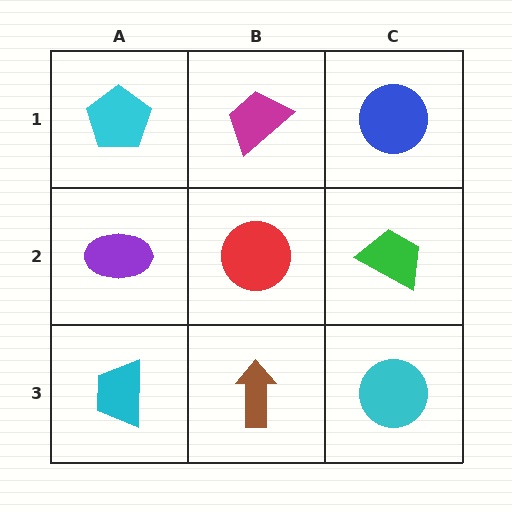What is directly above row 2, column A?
A cyan pentagon.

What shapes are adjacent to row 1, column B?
A red circle (row 2, column B), a cyan pentagon (row 1, column A), a blue circle (row 1, column C).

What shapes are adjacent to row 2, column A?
A cyan pentagon (row 1, column A), a cyan trapezoid (row 3, column A), a red circle (row 2, column B).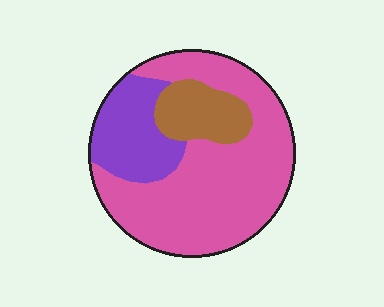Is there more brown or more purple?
Purple.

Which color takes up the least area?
Brown, at roughly 15%.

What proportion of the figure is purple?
Purple covers about 20% of the figure.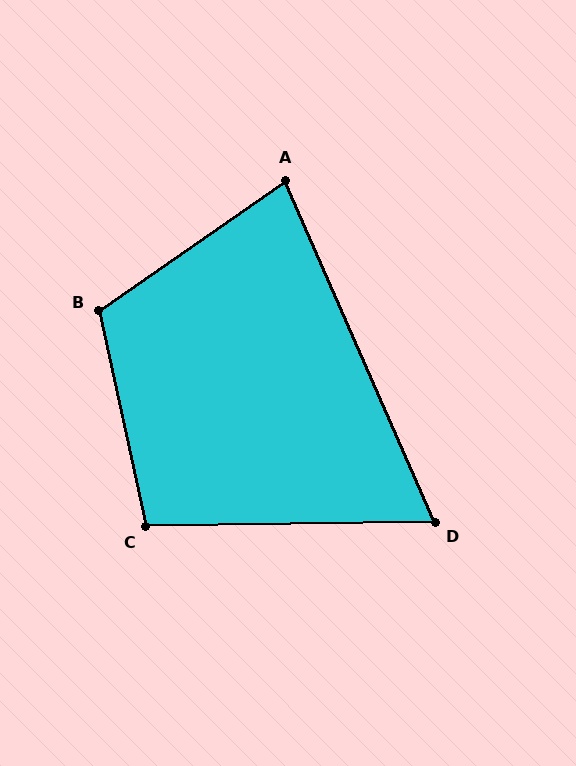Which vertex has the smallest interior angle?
D, at approximately 67 degrees.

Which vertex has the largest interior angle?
B, at approximately 113 degrees.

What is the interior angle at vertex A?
Approximately 79 degrees (acute).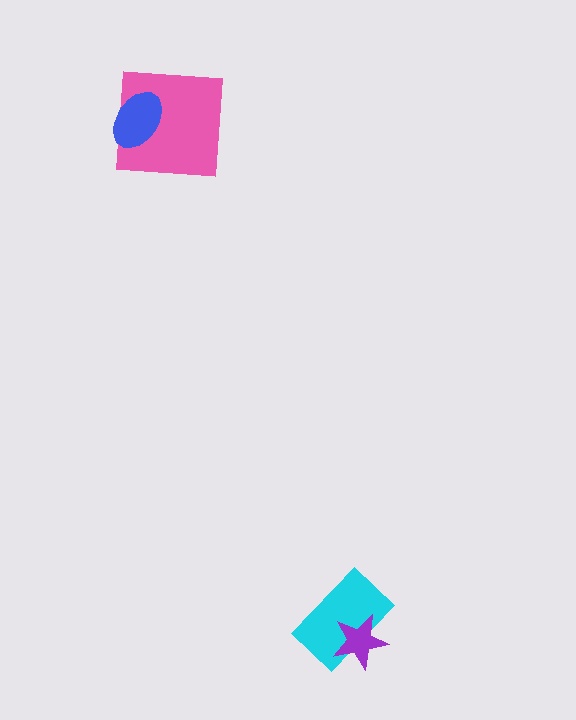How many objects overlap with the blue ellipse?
1 object overlaps with the blue ellipse.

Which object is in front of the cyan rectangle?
The purple star is in front of the cyan rectangle.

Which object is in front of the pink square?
The blue ellipse is in front of the pink square.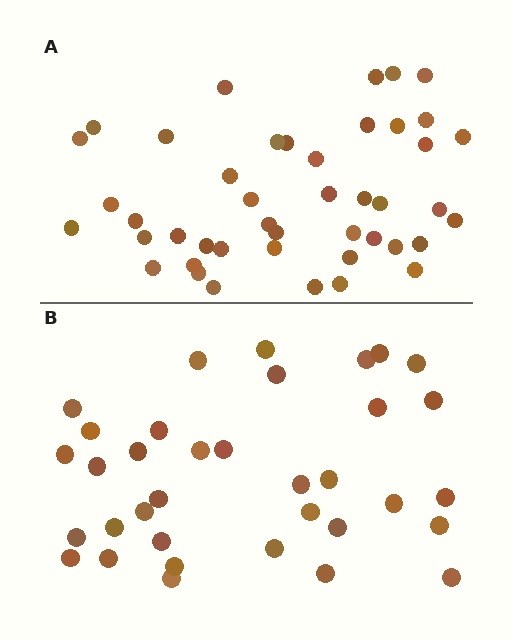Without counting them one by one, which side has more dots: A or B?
Region A (the top region) has more dots.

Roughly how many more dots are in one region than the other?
Region A has roughly 8 or so more dots than region B.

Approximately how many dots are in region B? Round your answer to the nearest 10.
About 40 dots. (The exact count is 35, which rounds to 40.)